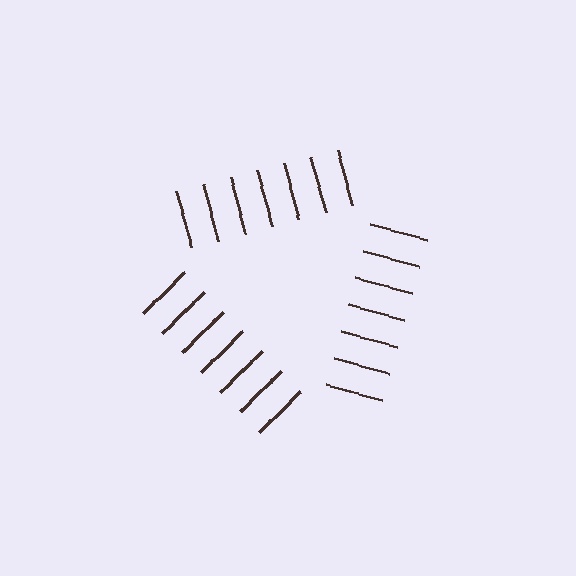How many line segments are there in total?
21 — 7 along each of the 3 edges.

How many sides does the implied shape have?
3 sides — the line-ends trace a triangle.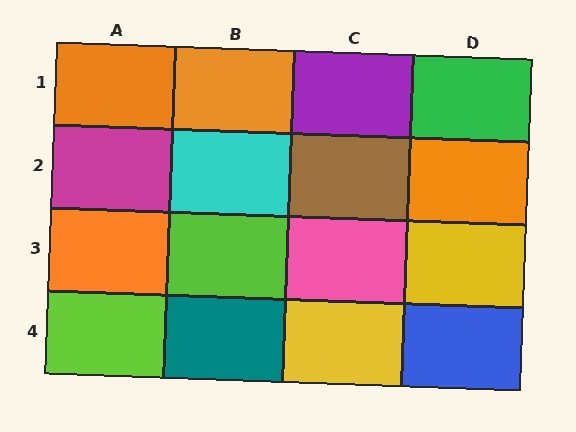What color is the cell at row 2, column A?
Magenta.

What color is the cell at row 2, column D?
Orange.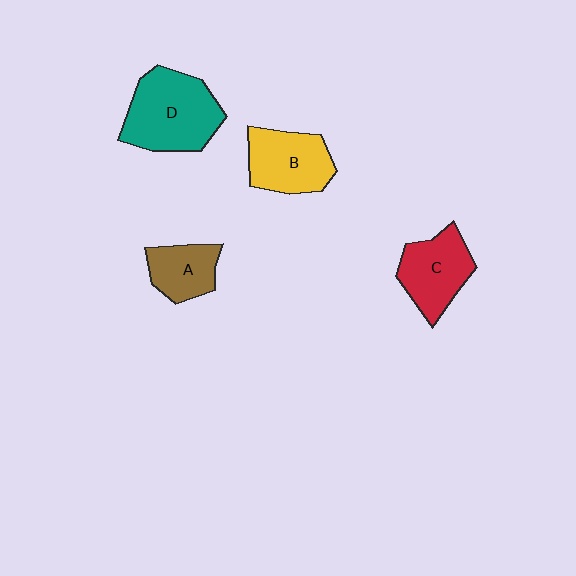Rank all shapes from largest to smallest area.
From largest to smallest: D (teal), B (yellow), C (red), A (brown).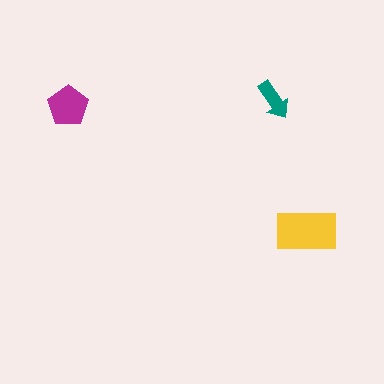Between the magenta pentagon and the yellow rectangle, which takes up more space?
The yellow rectangle.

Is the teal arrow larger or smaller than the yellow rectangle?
Smaller.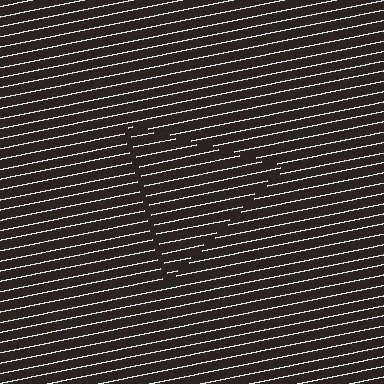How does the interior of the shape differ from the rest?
The interior of the shape contains the same grating, shifted by half a period — the contour is defined by the phase discontinuity where line-ends from the inner and outer gratings abut.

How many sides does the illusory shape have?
3 sides — the line-ends trace a triangle.